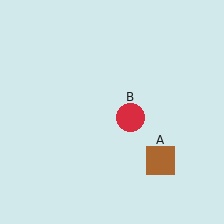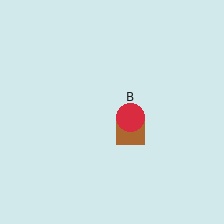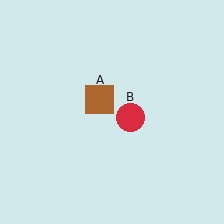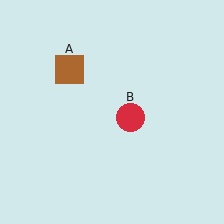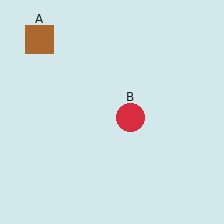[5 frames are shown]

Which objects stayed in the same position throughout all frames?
Red circle (object B) remained stationary.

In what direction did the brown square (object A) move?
The brown square (object A) moved up and to the left.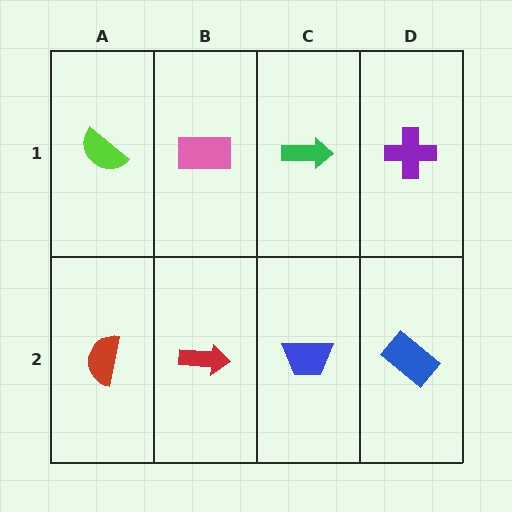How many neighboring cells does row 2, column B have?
3.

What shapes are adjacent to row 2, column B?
A pink rectangle (row 1, column B), a red semicircle (row 2, column A), a blue trapezoid (row 2, column C).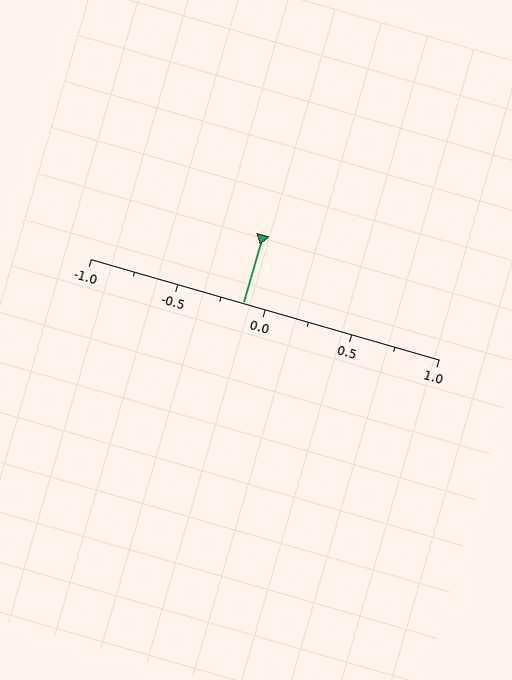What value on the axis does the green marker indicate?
The marker indicates approximately -0.12.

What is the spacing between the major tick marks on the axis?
The major ticks are spaced 0.5 apart.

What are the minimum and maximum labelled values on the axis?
The axis runs from -1.0 to 1.0.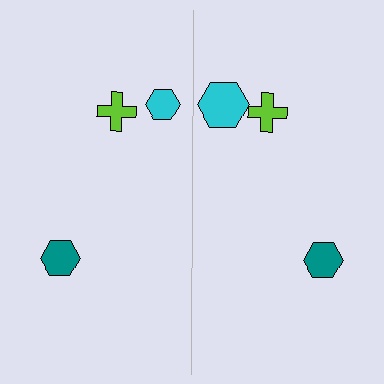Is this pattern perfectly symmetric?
No, the pattern is not perfectly symmetric. The cyan hexagon on the right side has a different size than its mirror counterpart.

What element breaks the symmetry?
The cyan hexagon on the right side has a different size than its mirror counterpart.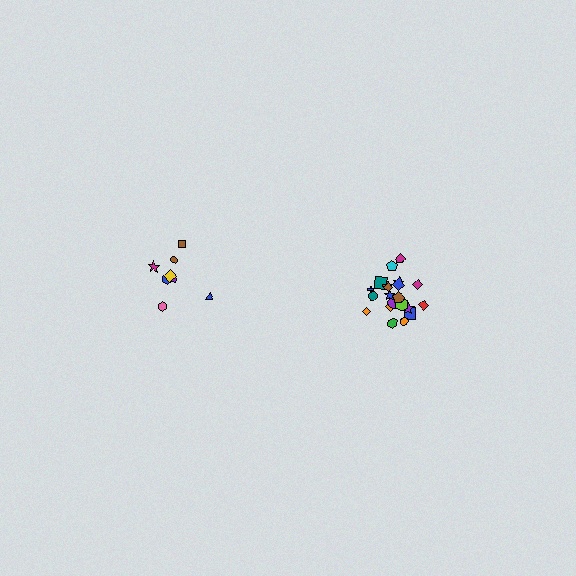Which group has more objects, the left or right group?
The right group.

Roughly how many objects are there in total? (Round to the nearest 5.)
Roughly 30 objects in total.